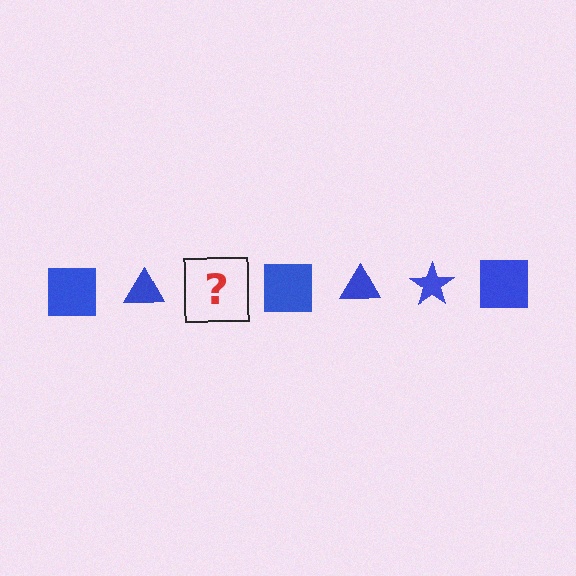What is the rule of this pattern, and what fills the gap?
The rule is that the pattern cycles through square, triangle, star shapes in blue. The gap should be filled with a blue star.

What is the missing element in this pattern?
The missing element is a blue star.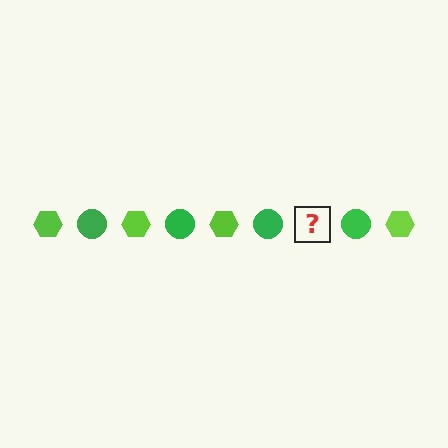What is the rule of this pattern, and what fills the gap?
The rule is that the pattern alternates between lime hexagon and green circle. The gap should be filled with a lime hexagon.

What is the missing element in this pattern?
The missing element is a lime hexagon.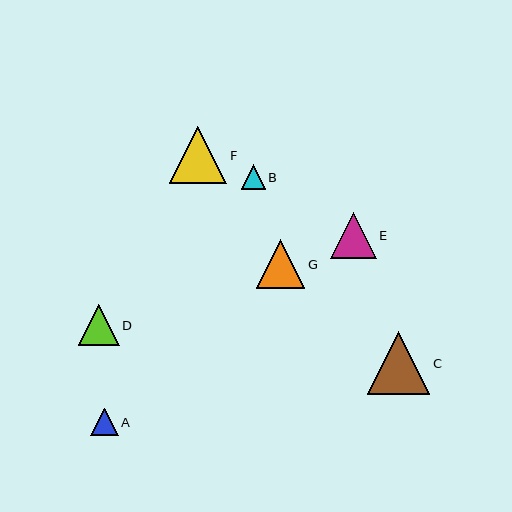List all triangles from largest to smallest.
From largest to smallest: C, F, G, E, D, A, B.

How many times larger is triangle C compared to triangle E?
Triangle C is approximately 1.4 times the size of triangle E.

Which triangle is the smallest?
Triangle B is the smallest with a size of approximately 24 pixels.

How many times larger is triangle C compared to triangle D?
Triangle C is approximately 1.5 times the size of triangle D.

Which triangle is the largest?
Triangle C is the largest with a size of approximately 63 pixels.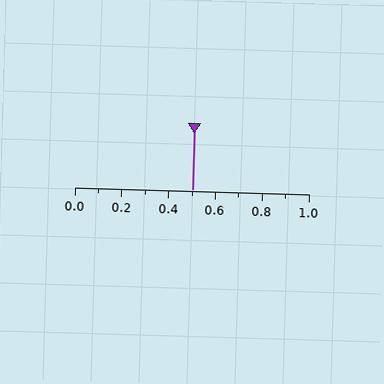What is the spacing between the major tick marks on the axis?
The major ticks are spaced 0.2 apart.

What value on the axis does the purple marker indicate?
The marker indicates approximately 0.5.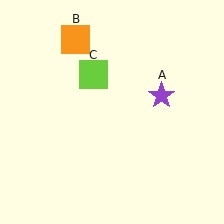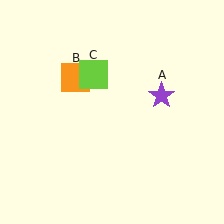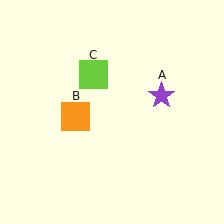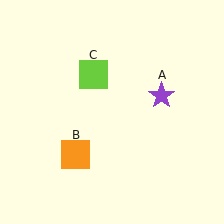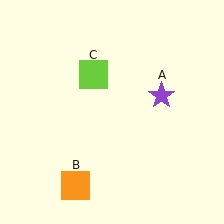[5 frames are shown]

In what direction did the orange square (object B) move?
The orange square (object B) moved down.